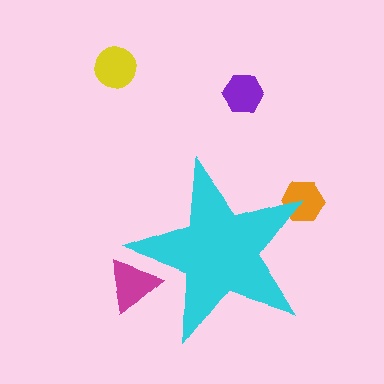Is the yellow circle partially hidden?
No, the yellow circle is fully visible.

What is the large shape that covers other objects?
A cyan star.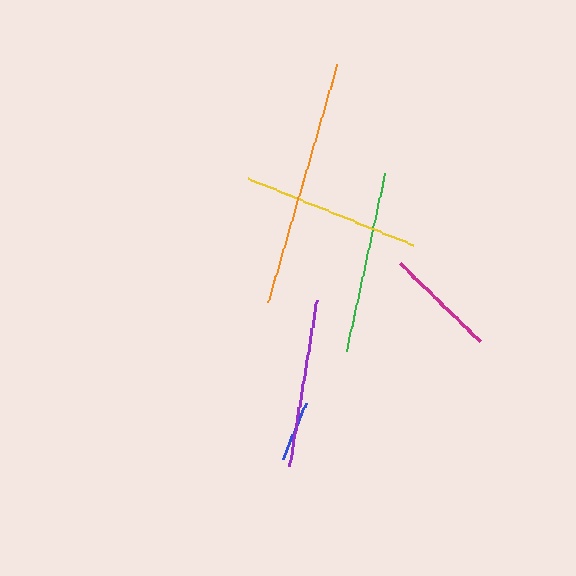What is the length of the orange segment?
The orange segment is approximately 248 pixels long.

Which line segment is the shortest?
The blue line is the shortest at approximately 60 pixels.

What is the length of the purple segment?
The purple segment is approximately 168 pixels long.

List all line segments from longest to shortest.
From longest to shortest: orange, green, yellow, purple, magenta, blue.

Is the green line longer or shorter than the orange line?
The orange line is longer than the green line.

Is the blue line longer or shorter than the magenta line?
The magenta line is longer than the blue line.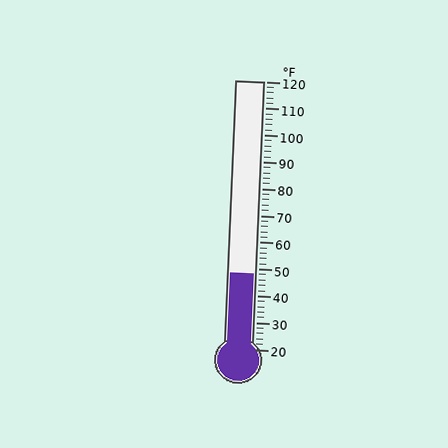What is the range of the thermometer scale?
The thermometer scale ranges from 20°F to 120°F.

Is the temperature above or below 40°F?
The temperature is above 40°F.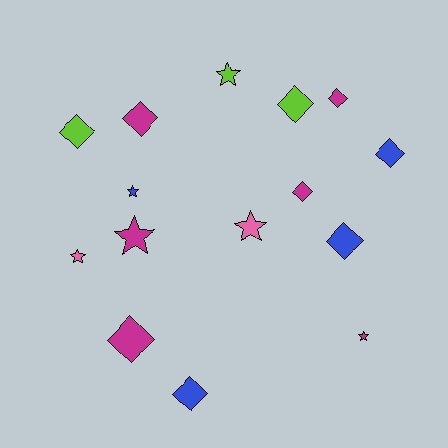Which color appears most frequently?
Magenta, with 6 objects.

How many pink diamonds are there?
There are no pink diamonds.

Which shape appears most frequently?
Diamond, with 9 objects.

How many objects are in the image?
There are 15 objects.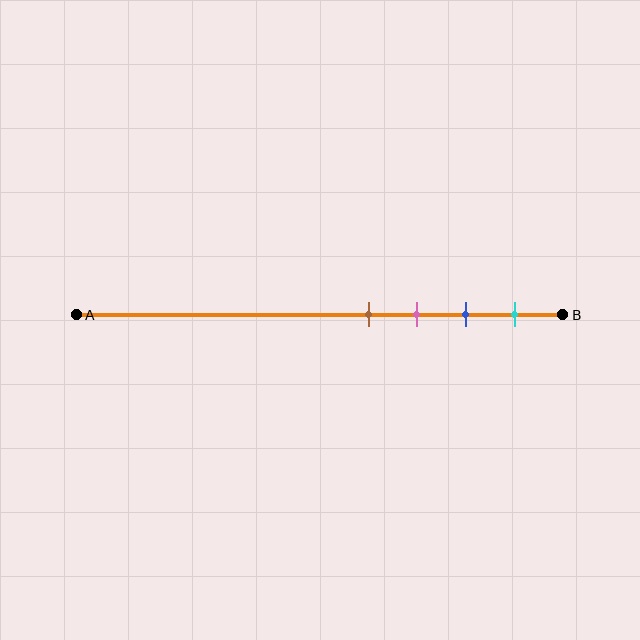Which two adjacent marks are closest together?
The brown and pink marks are the closest adjacent pair.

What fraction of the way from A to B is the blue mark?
The blue mark is approximately 80% (0.8) of the way from A to B.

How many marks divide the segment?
There are 4 marks dividing the segment.